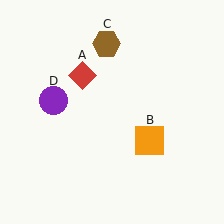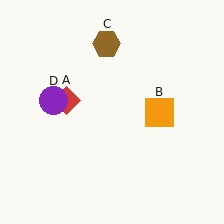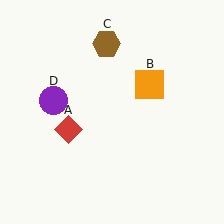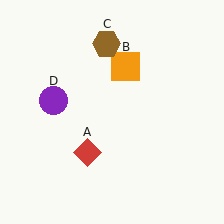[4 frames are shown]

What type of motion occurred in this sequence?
The red diamond (object A), orange square (object B) rotated counterclockwise around the center of the scene.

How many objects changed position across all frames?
2 objects changed position: red diamond (object A), orange square (object B).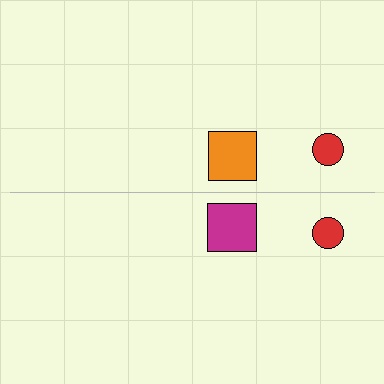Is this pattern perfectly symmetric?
No, the pattern is not perfectly symmetric. The magenta square on the bottom side breaks the symmetry — its mirror counterpart is orange.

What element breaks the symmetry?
The magenta square on the bottom side breaks the symmetry — its mirror counterpart is orange.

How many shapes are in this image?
There are 4 shapes in this image.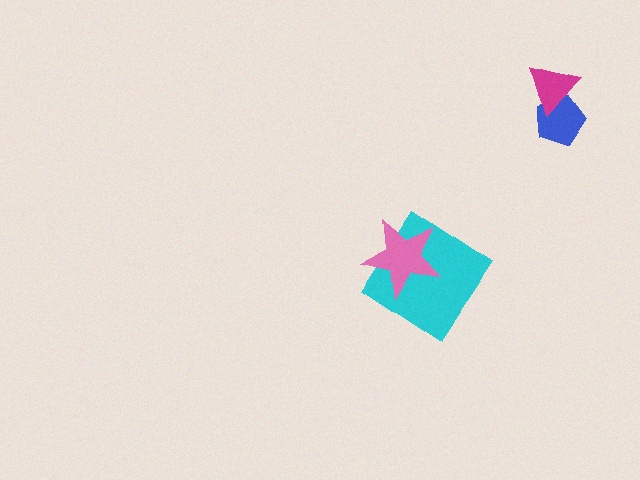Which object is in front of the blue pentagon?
The magenta triangle is in front of the blue pentagon.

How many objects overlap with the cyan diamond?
1 object overlaps with the cyan diamond.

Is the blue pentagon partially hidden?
Yes, it is partially covered by another shape.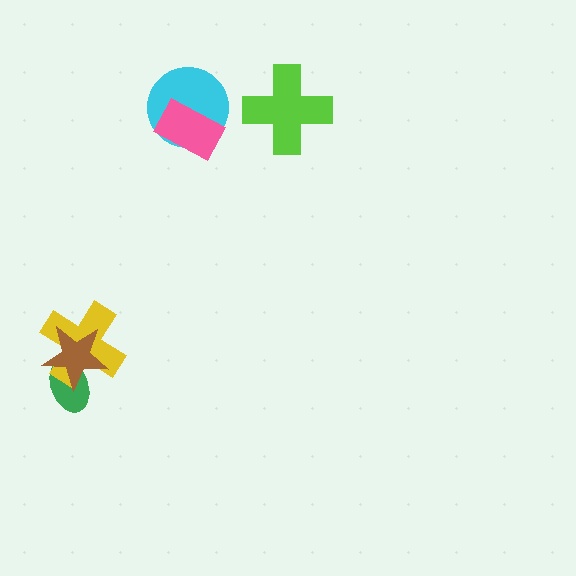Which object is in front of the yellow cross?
The brown star is in front of the yellow cross.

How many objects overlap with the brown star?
2 objects overlap with the brown star.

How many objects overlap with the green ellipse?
2 objects overlap with the green ellipse.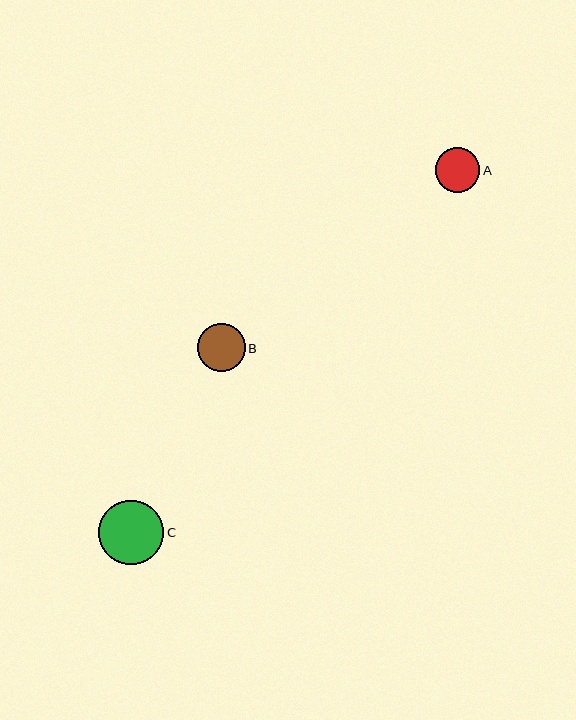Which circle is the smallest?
Circle A is the smallest with a size of approximately 44 pixels.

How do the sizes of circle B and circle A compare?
Circle B and circle A are approximately the same size.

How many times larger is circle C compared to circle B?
Circle C is approximately 1.4 times the size of circle B.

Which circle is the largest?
Circle C is the largest with a size of approximately 65 pixels.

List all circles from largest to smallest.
From largest to smallest: C, B, A.